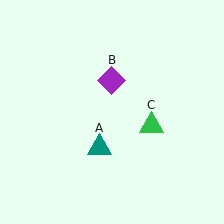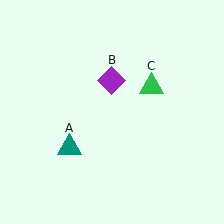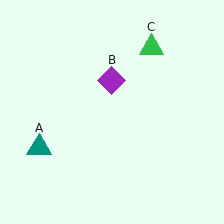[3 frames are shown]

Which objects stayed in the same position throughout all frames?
Purple diamond (object B) remained stationary.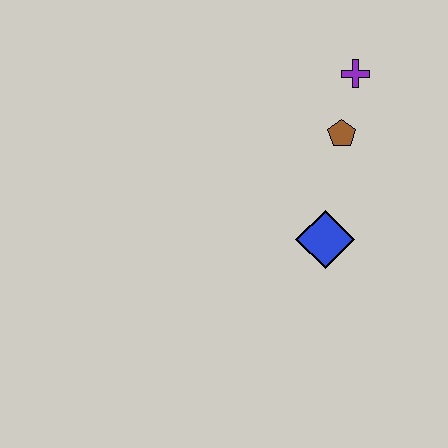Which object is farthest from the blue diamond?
The purple cross is farthest from the blue diamond.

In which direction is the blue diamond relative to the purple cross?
The blue diamond is below the purple cross.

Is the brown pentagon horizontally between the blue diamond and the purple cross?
Yes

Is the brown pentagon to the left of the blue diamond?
No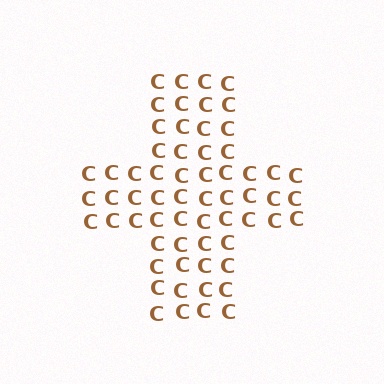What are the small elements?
The small elements are letter C's.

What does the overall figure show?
The overall figure shows a cross.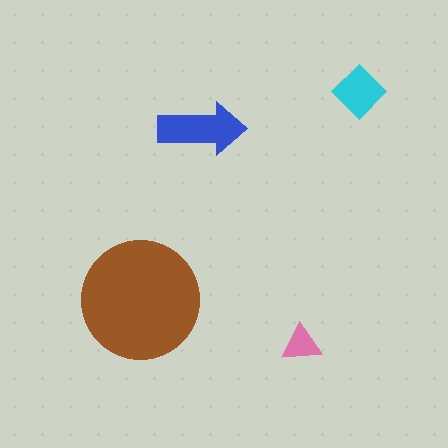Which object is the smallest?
The pink triangle.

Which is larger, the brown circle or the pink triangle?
The brown circle.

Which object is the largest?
The brown circle.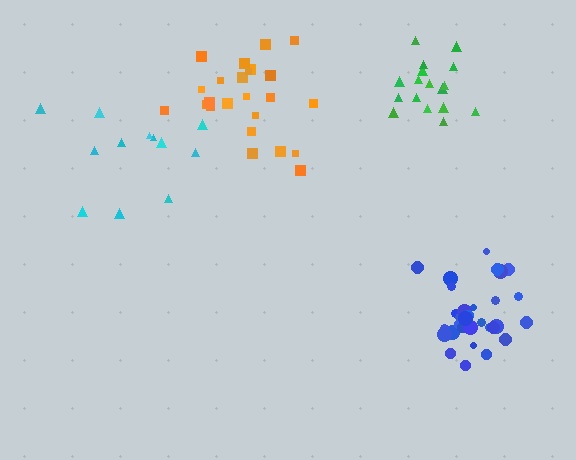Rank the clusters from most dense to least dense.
blue, green, orange, cyan.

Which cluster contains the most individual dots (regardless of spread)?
Blue (31).